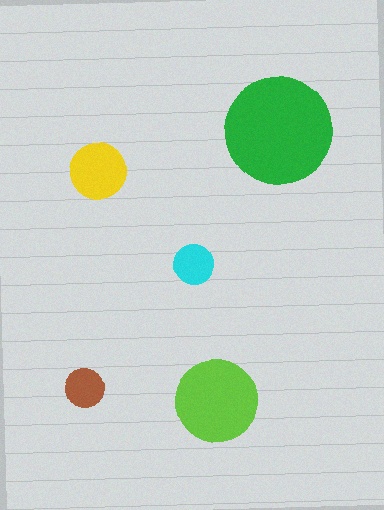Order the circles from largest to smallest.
the green one, the lime one, the yellow one, the cyan one, the brown one.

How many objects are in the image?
There are 5 objects in the image.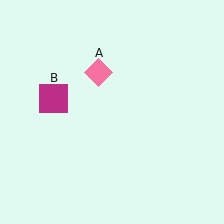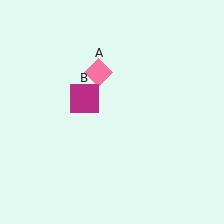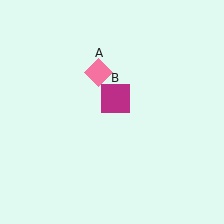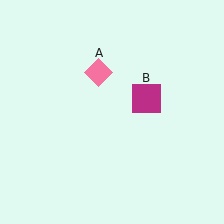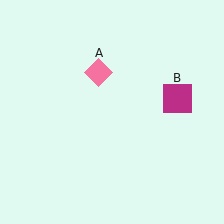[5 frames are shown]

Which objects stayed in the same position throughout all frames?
Pink diamond (object A) remained stationary.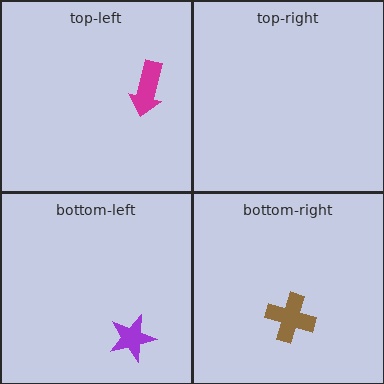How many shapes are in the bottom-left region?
1.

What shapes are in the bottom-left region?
The purple star.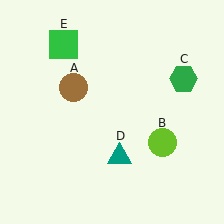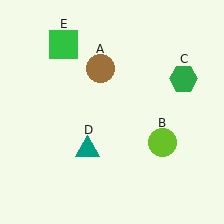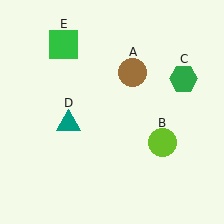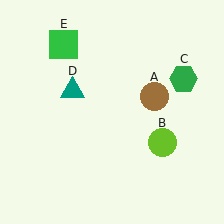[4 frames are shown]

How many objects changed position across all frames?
2 objects changed position: brown circle (object A), teal triangle (object D).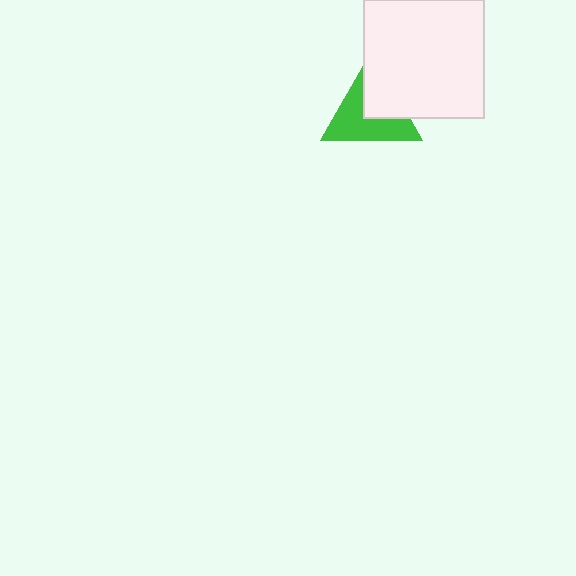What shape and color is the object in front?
The object in front is a white square.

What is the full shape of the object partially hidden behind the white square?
The partially hidden object is a green triangle.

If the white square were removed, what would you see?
You would see the complete green triangle.